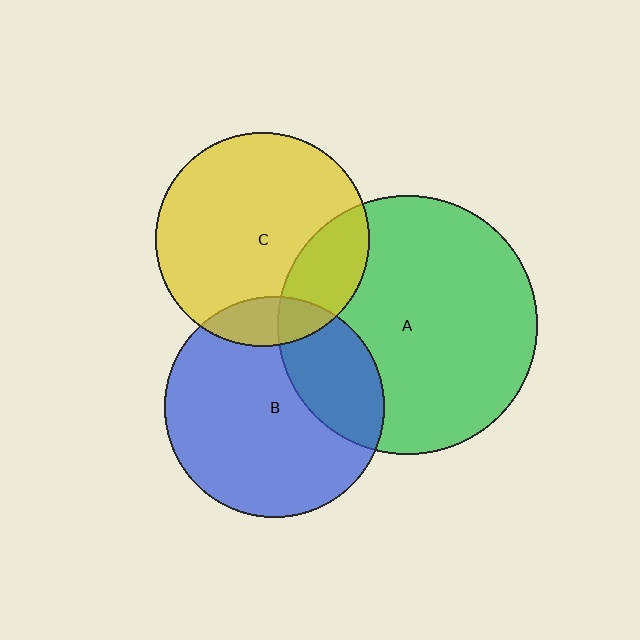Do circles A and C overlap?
Yes.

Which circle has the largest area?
Circle A (green).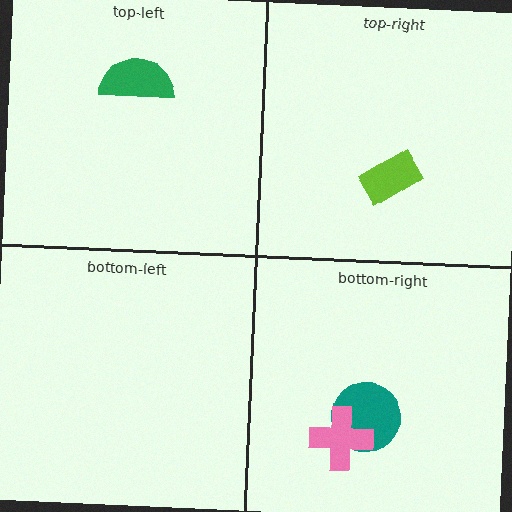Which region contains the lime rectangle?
The top-right region.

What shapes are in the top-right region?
The lime rectangle.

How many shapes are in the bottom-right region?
2.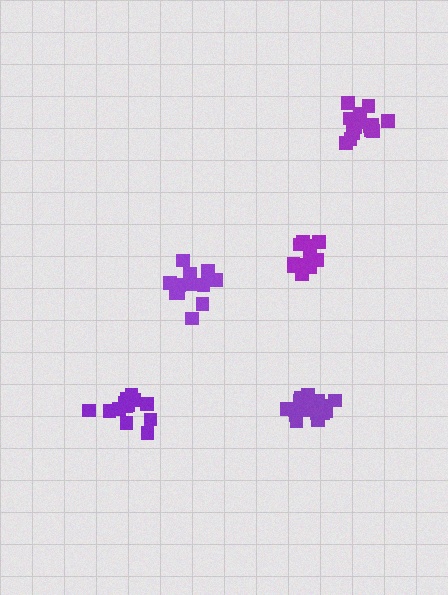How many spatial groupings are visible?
There are 5 spatial groupings.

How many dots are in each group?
Group 1: 12 dots, Group 2: 13 dots, Group 3: 12 dots, Group 4: 17 dots, Group 5: 16 dots (70 total).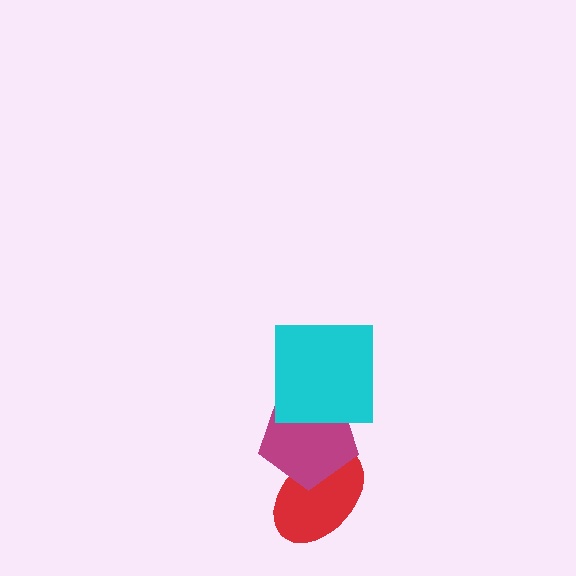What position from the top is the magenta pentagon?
The magenta pentagon is 2nd from the top.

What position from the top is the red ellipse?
The red ellipse is 3rd from the top.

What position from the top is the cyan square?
The cyan square is 1st from the top.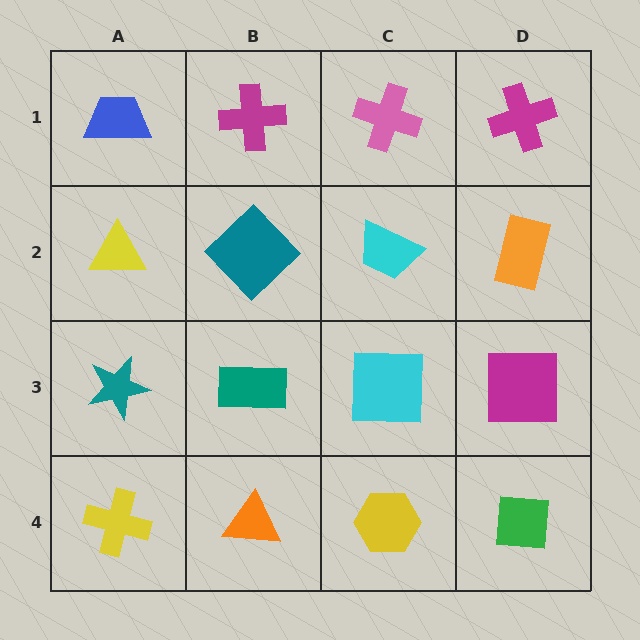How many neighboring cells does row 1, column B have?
3.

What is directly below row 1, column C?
A cyan trapezoid.